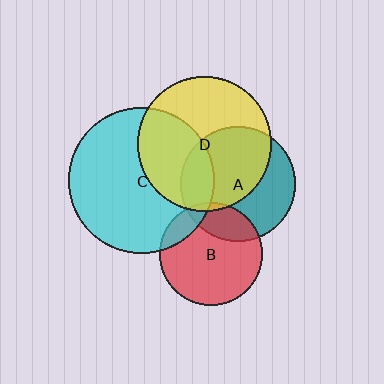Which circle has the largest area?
Circle C (cyan).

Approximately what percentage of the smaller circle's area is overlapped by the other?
Approximately 15%.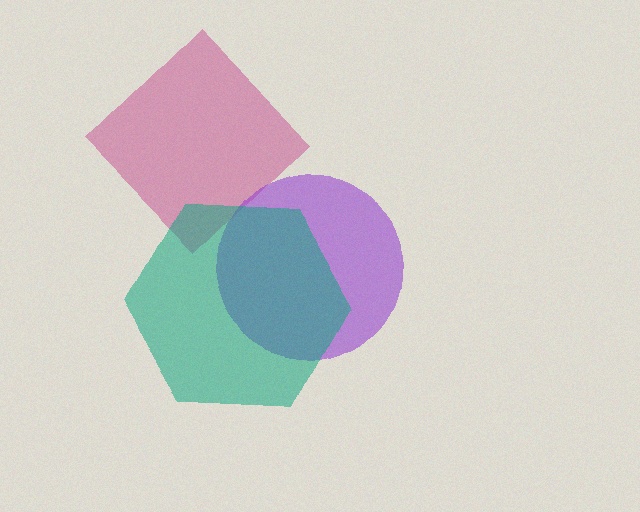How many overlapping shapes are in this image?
There are 3 overlapping shapes in the image.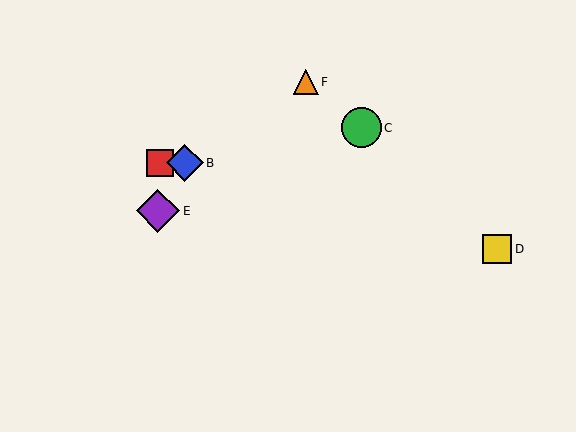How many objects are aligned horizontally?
2 objects (A, B) are aligned horizontally.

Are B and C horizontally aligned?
No, B is at y≈163 and C is at y≈128.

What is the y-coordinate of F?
Object F is at y≈82.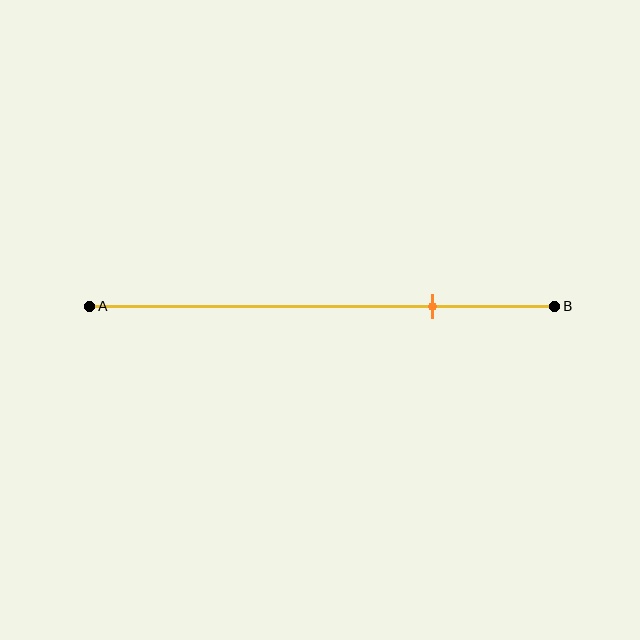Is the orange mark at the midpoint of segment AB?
No, the mark is at about 75% from A, not at the 50% midpoint.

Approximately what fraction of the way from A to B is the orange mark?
The orange mark is approximately 75% of the way from A to B.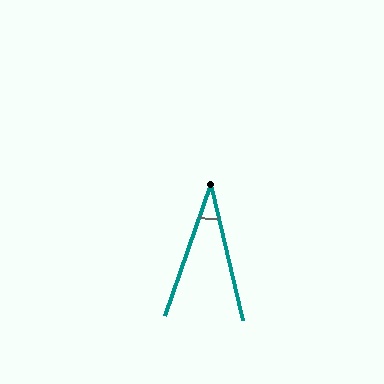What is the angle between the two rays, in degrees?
Approximately 33 degrees.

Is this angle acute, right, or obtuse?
It is acute.